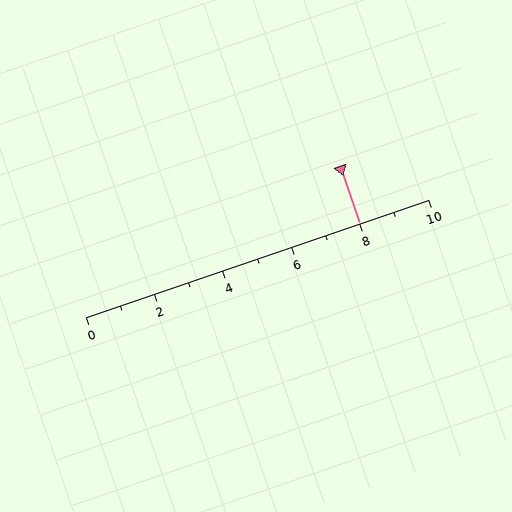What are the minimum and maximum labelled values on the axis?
The axis runs from 0 to 10.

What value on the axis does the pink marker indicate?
The marker indicates approximately 8.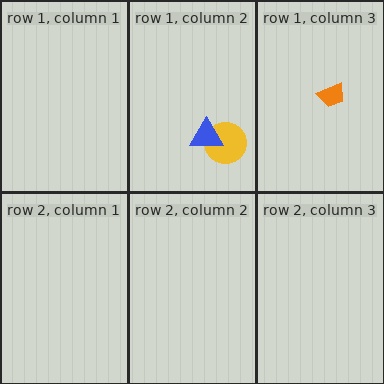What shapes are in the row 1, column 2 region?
The yellow circle, the blue triangle.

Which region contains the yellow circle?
The row 1, column 2 region.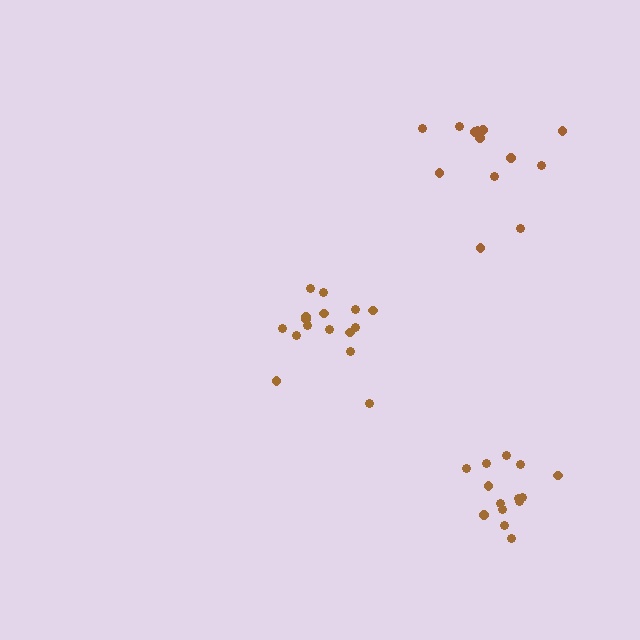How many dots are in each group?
Group 1: 14 dots, Group 2: 16 dots, Group 3: 13 dots (43 total).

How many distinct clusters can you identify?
There are 3 distinct clusters.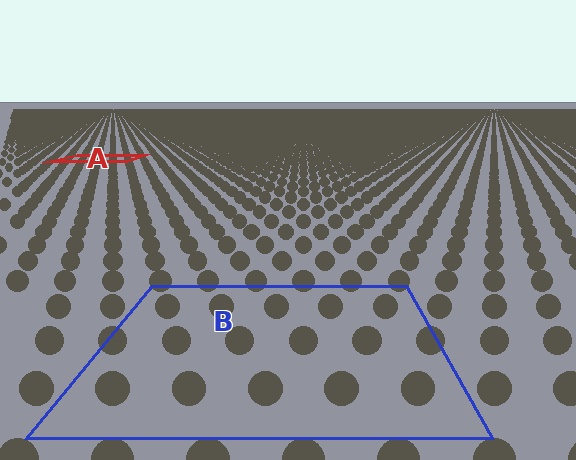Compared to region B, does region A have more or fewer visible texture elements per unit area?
Region A has more texture elements per unit area — they are packed more densely because it is farther away.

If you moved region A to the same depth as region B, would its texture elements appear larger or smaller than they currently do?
They would appear larger. At a closer depth, the same texture elements are projected at a bigger on-screen size.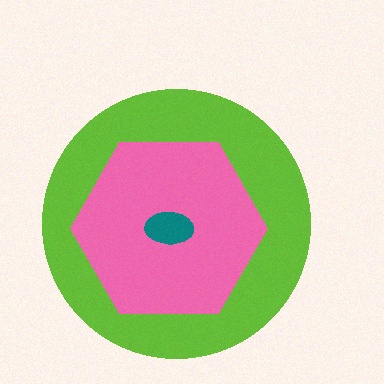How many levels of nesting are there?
3.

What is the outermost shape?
The lime circle.